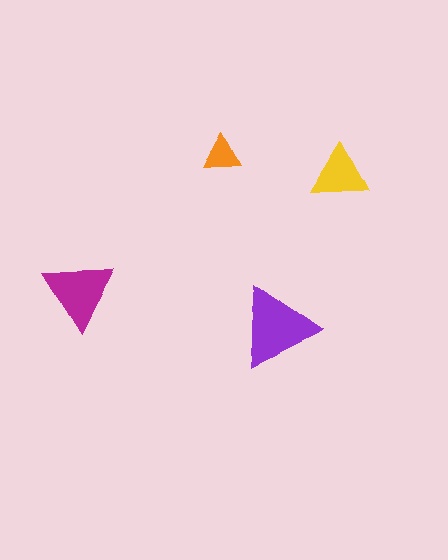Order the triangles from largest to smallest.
the purple one, the magenta one, the yellow one, the orange one.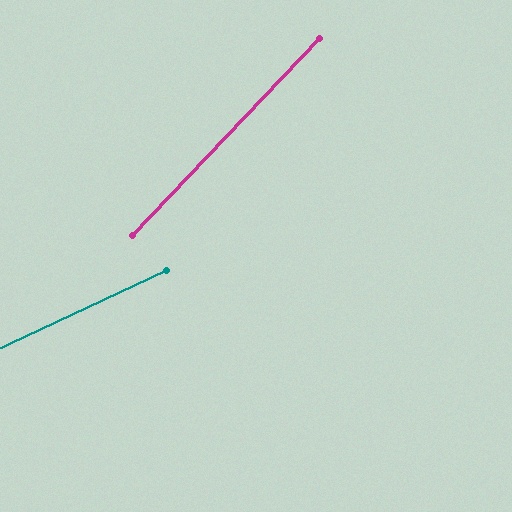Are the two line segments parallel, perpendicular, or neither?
Neither parallel nor perpendicular — they differ by about 21°.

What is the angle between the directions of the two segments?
Approximately 21 degrees.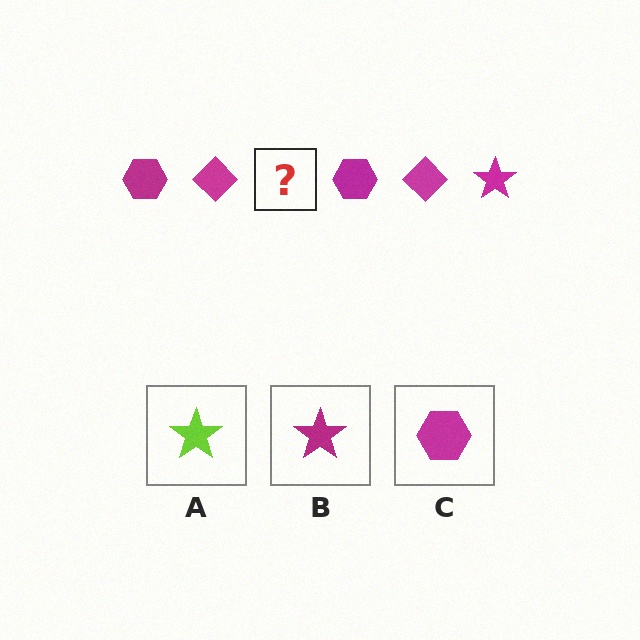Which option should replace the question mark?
Option B.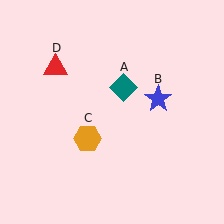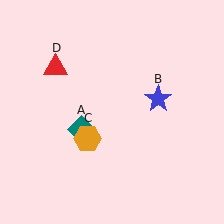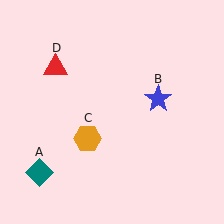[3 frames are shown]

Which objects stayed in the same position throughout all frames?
Blue star (object B) and orange hexagon (object C) and red triangle (object D) remained stationary.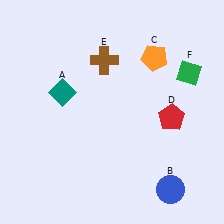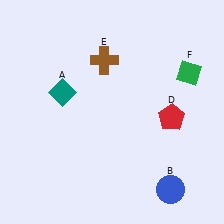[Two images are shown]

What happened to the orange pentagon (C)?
The orange pentagon (C) was removed in Image 2. It was in the top-right area of Image 1.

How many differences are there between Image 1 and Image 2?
There is 1 difference between the two images.